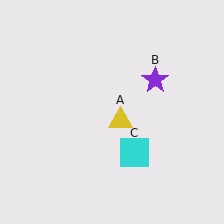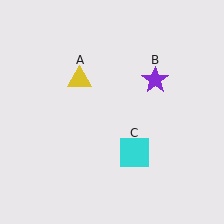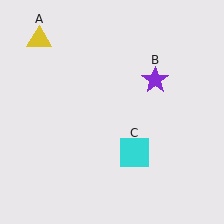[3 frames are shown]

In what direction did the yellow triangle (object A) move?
The yellow triangle (object A) moved up and to the left.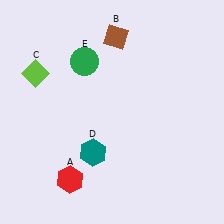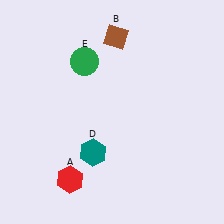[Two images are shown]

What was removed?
The lime diamond (C) was removed in Image 2.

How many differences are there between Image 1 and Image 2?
There is 1 difference between the two images.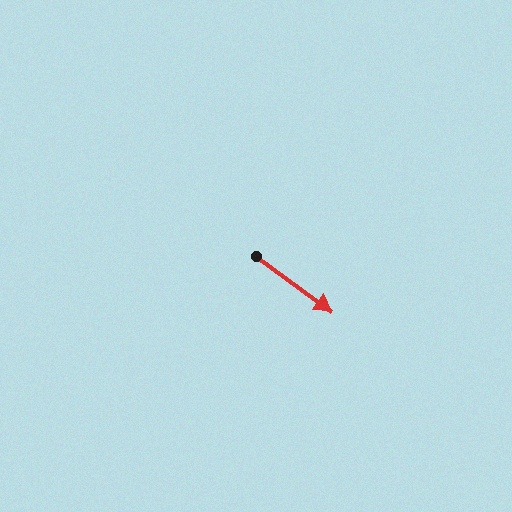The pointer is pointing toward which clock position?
Roughly 4 o'clock.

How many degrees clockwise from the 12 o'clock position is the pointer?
Approximately 126 degrees.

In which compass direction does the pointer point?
Southeast.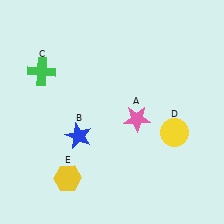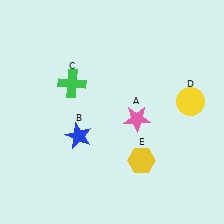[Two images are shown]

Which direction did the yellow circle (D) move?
The yellow circle (D) moved up.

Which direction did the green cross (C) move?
The green cross (C) moved right.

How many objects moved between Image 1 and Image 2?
3 objects moved between the two images.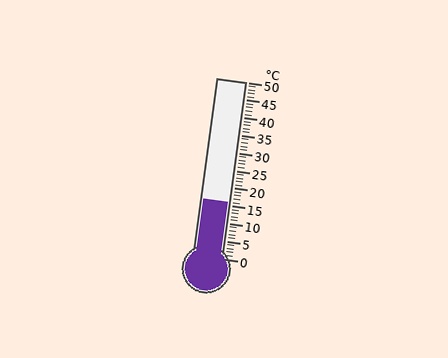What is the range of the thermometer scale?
The thermometer scale ranges from 0°C to 50°C.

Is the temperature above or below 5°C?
The temperature is above 5°C.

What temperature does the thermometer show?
The thermometer shows approximately 16°C.